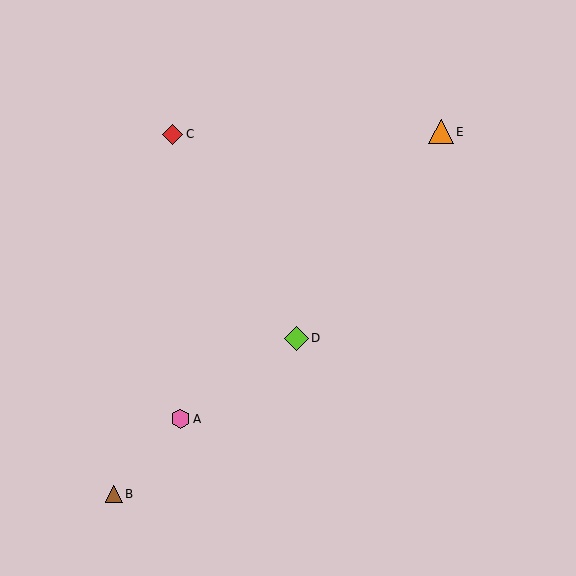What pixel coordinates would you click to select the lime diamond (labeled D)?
Click at (296, 338) to select the lime diamond D.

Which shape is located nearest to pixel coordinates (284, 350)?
The lime diamond (labeled D) at (296, 338) is nearest to that location.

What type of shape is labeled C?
Shape C is a red diamond.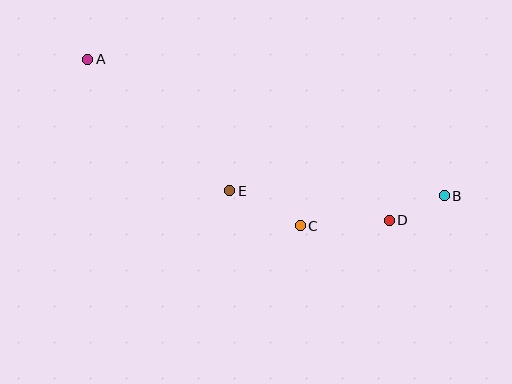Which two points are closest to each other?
Points B and D are closest to each other.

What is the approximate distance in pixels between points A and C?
The distance between A and C is approximately 270 pixels.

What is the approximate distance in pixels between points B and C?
The distance between B and C is approximately 147 pixels.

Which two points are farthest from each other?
Points A and B are farthest from each other.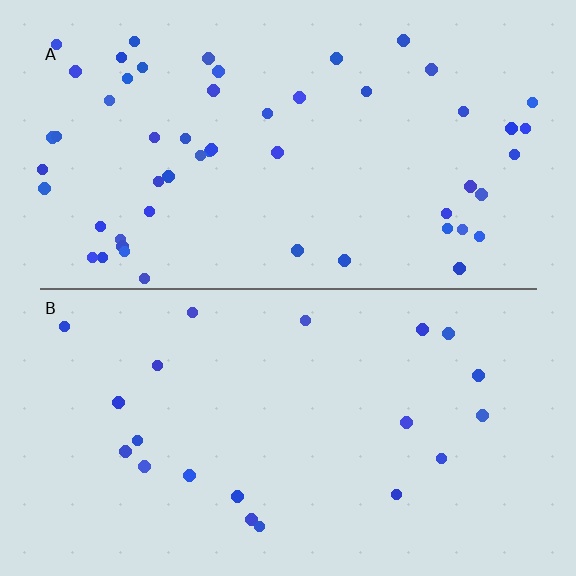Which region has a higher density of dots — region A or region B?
A (the top).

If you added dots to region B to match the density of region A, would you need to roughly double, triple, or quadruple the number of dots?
Approximately triple.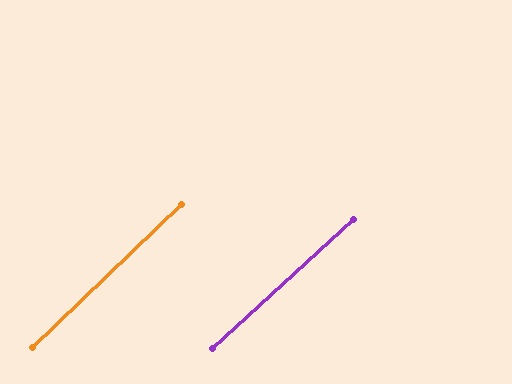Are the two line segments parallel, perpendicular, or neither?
Parallel — their directions differ by only 1.4°.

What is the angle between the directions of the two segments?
Approximately 1 degree.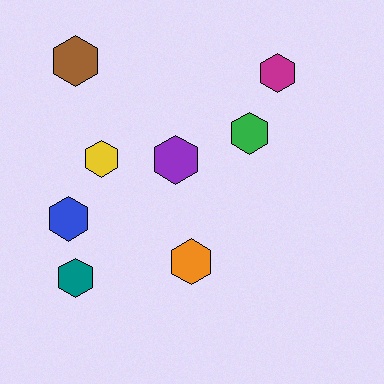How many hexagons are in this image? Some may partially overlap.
There are 8 hexagons.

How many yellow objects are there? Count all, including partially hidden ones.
There is 1 yellow object.